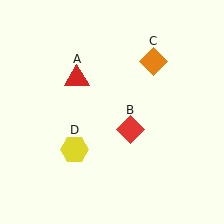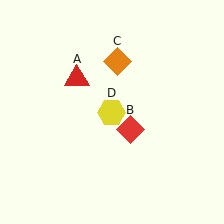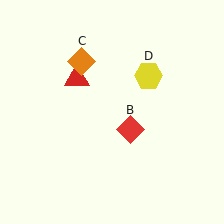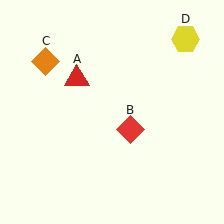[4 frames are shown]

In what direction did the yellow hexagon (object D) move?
The yellow hexagon (object D) moved up and to the right.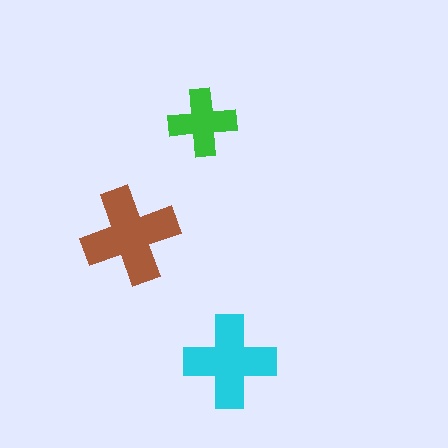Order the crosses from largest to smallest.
the brown one, the cyan one, the green one.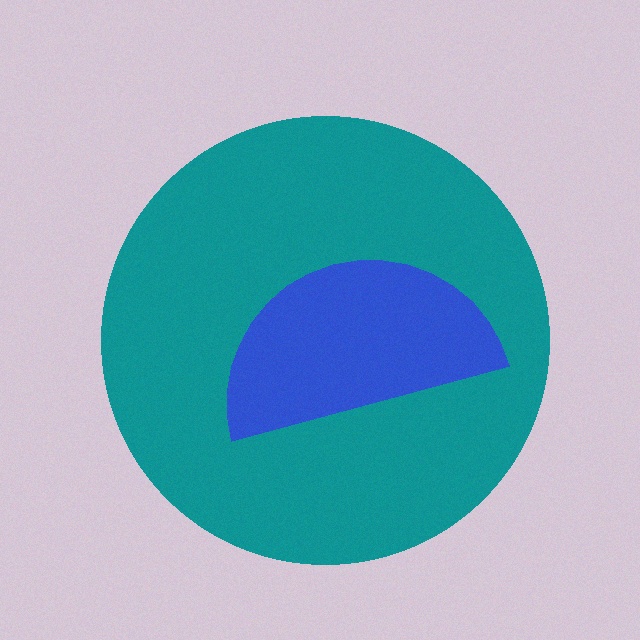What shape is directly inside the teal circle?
The blue semicircle.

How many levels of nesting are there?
2.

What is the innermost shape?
The blue semicircle.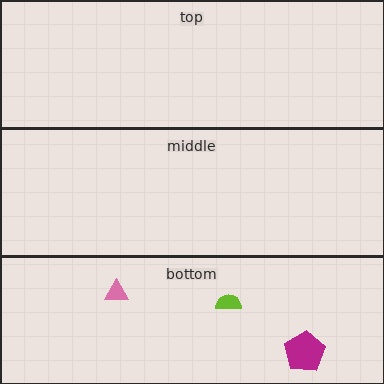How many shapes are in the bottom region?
3.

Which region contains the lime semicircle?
The bottom region.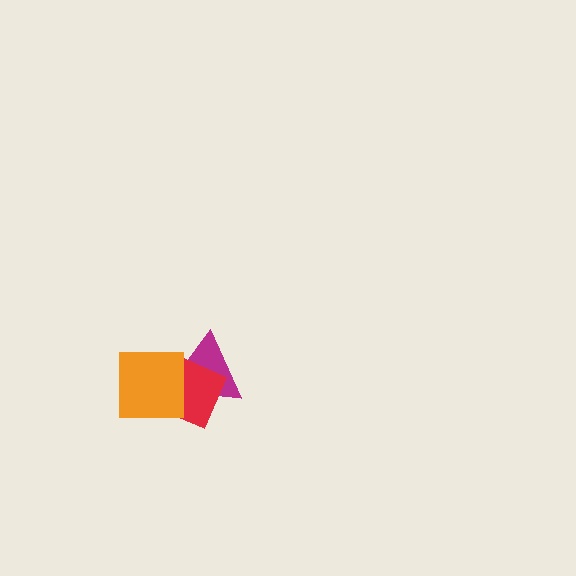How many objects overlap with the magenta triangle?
2 objects overlap with the magenta triangle.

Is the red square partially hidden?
Yes, it is partially covered by another shape.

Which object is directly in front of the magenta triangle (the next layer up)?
The red square is directly in front of the magenta triangle.